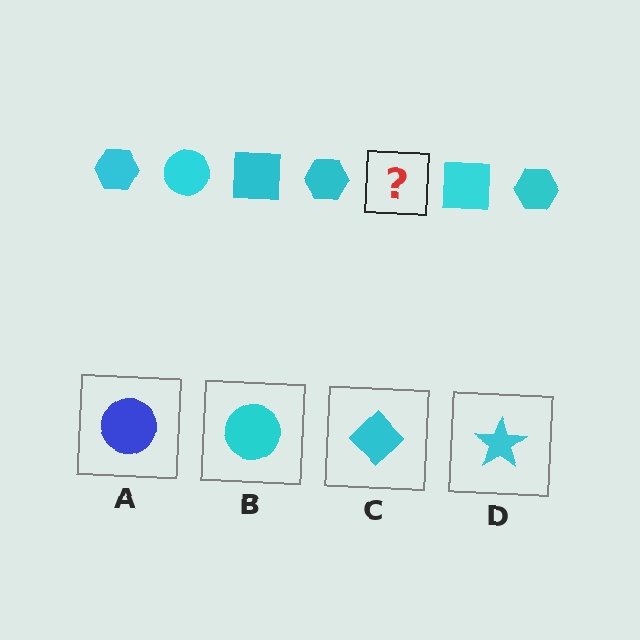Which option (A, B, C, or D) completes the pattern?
B.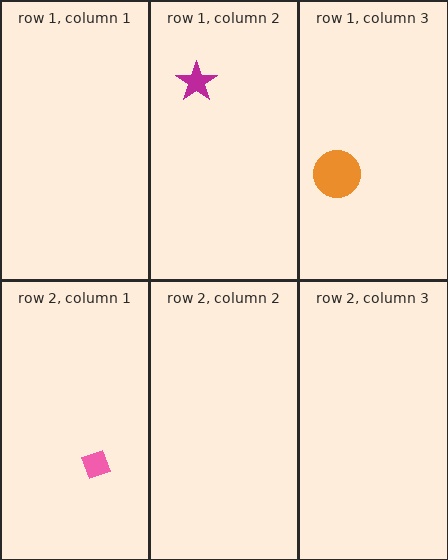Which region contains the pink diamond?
The row 2, column 1 region.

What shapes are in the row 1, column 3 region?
The orange circle.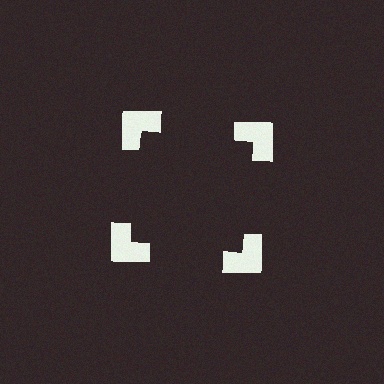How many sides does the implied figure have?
4 sides.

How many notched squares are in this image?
There are 4 — one at each vertex of the illusory square.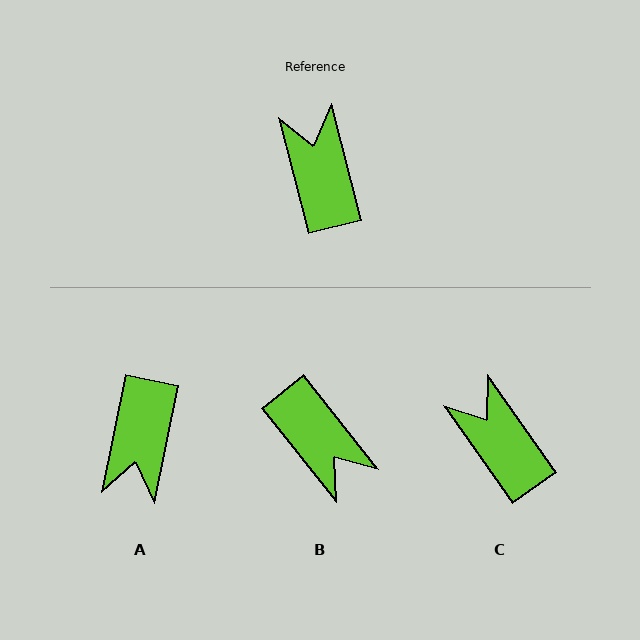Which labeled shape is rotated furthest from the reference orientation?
B, about 156 degrees away.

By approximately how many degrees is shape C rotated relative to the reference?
Approximately 21 degrees counter-clockwise.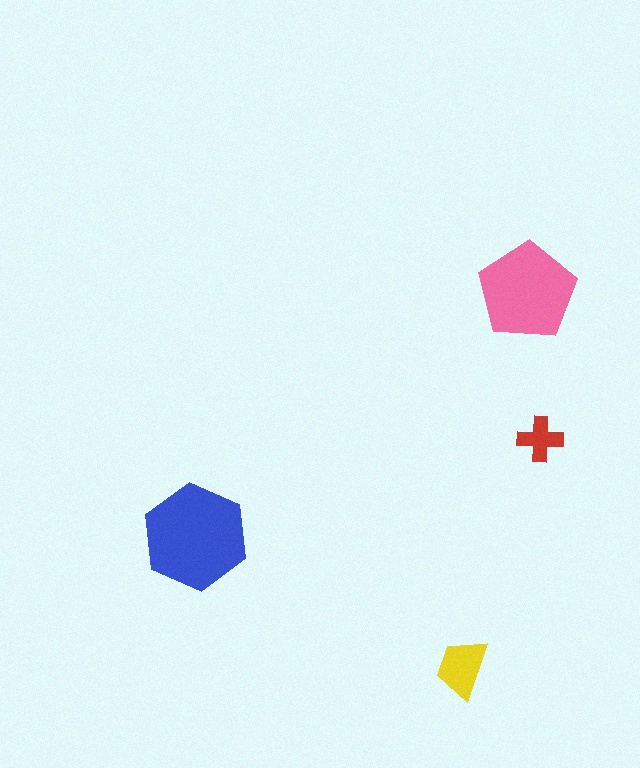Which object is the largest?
The blue hexagon.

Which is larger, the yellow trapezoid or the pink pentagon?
The pink pentagon.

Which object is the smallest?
The red cross.